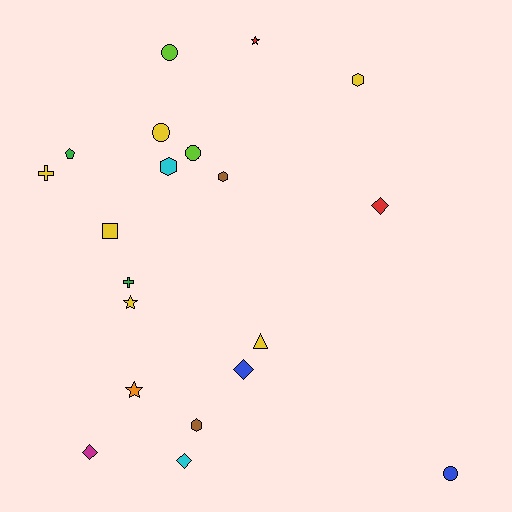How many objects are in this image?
There are 20 objects.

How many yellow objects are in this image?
There are 6 yellow objects.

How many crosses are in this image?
There are 2 crosses.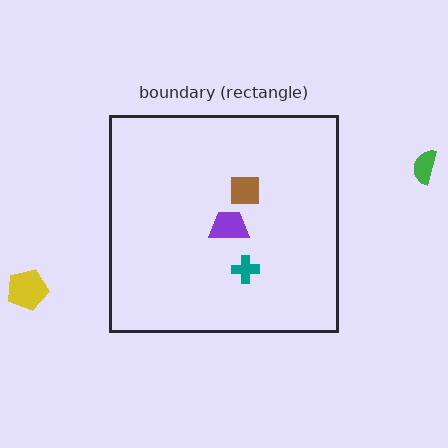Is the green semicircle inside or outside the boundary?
Outside.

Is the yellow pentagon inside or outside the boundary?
Outside.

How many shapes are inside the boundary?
3 inside, 2 outside.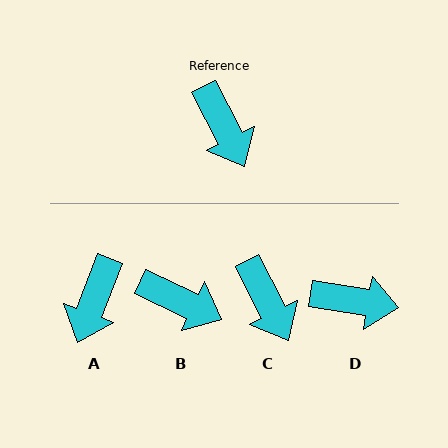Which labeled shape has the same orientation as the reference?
C.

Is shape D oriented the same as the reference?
No, it is off by about 53 degrees.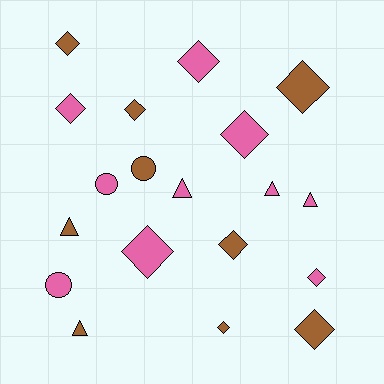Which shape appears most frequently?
Diamond, with 11 objects.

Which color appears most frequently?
Pink, with 10 objects.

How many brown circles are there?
There is 1 brown circle.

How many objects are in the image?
There are 19 objects.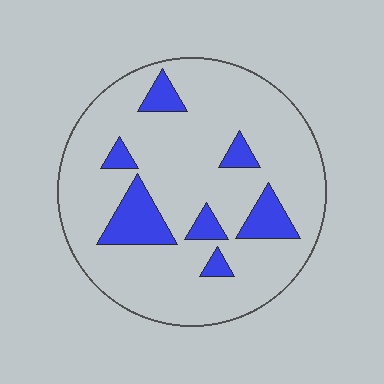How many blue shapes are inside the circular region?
7.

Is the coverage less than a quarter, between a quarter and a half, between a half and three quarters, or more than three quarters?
Less than a quarter.